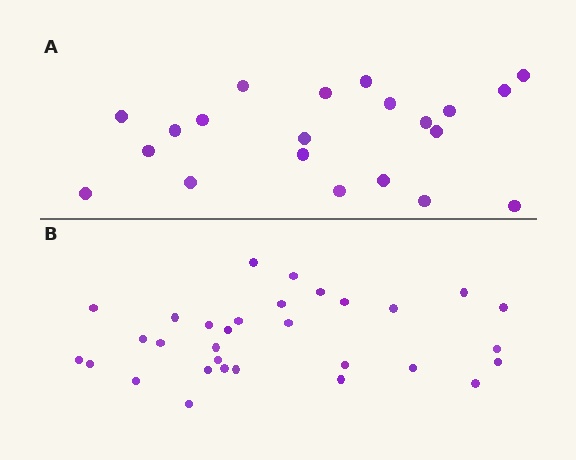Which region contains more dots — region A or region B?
Region B (the bottom region) has more dots.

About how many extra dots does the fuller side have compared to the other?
Region B has roughly 10 or so more dots than region A.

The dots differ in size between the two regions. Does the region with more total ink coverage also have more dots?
No. Region A has more total ink coverage because its dots are larger, but region B actually contains more individual dots. Total area can be misleading — the number of items is what matters here.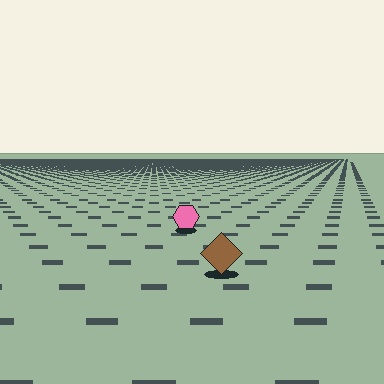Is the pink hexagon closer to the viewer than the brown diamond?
No. The brown diamond is closer — you can tell from the texture gradient: the ground texture is coarser near it.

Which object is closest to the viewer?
The brown diamond is closest. The texture marks near it are larger and more spread out.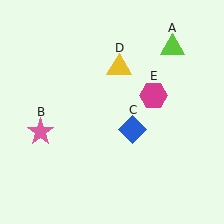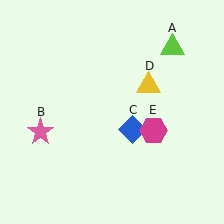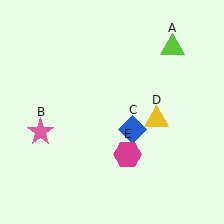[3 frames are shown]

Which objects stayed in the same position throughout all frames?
Lime triangle (object A) and pink star (object B) and blue diamond (object C) remained stationary.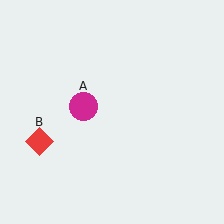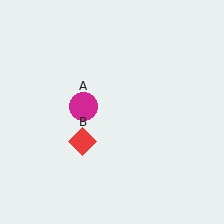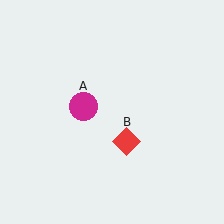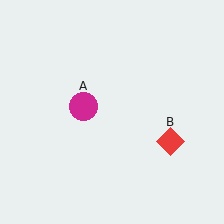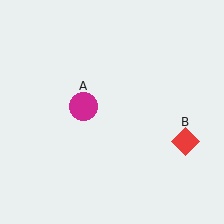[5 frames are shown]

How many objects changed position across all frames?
1 object changed position: red diamond (object B).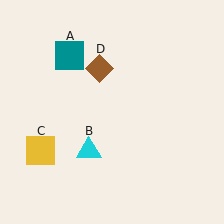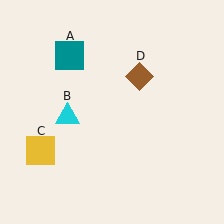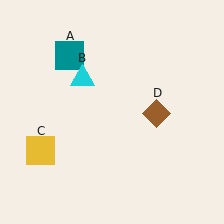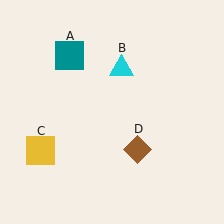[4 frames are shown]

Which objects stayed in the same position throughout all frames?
Teal square (object A) and yellow square (object C) remained stationary.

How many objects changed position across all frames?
2 objects changed position: cyan triangle (object B), brown diamond (object D).